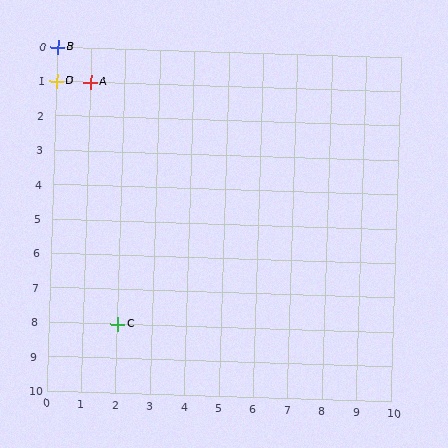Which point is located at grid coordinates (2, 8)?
Point C is at (2, 8).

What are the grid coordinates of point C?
Point C is at grid coordinates (2, 8).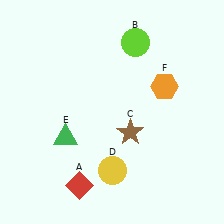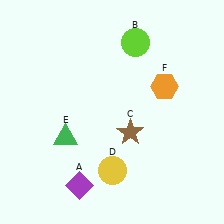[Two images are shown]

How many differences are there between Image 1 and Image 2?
There is 1 difference between the two images.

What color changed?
The diamond (A) changed from red in Image 1 to purple in Image 2.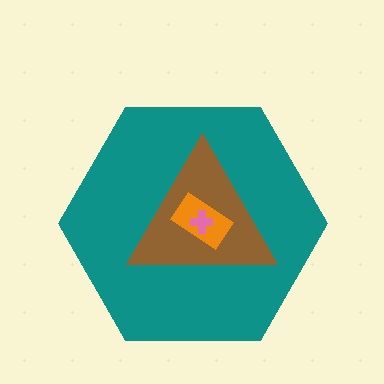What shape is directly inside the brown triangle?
The orange rectangle.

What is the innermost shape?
The pink cross.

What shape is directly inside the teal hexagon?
The brown triangle.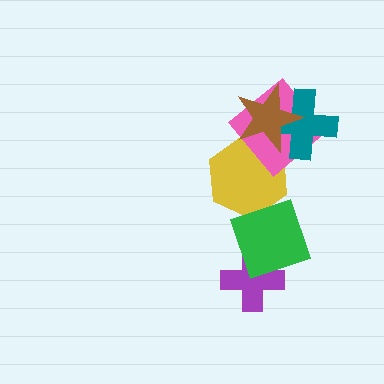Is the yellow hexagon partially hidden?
Yes, it is partially covered by another shape.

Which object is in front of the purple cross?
The green diamond is in front of the purple cross.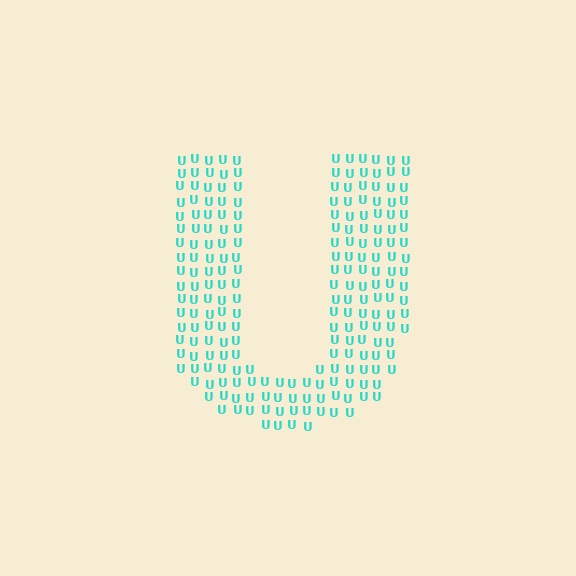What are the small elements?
The small elements are letter U's.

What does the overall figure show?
The overall figure shows the letter U.